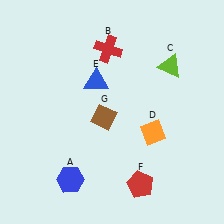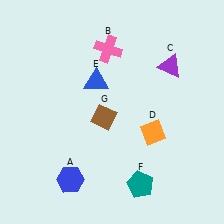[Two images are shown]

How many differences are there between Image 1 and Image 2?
There are 3 differences between the two images.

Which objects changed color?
B changed from red to pink. C changed from lime to purple. F changed from red to teal.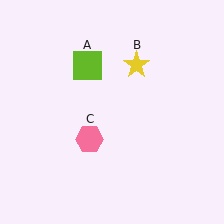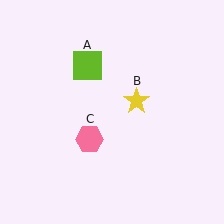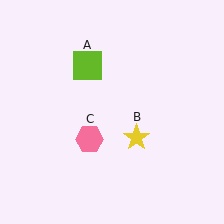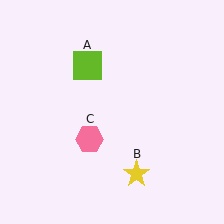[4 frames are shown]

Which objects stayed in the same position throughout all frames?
Lime square (object A) and pink hexagon (object C) remained stationary.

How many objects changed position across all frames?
1 object changed position: yellow star (object B).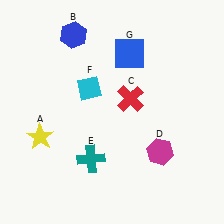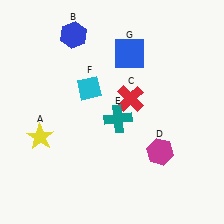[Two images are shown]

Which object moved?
The teal cross (E) moved up.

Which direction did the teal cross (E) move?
The teal cross (E) moved up.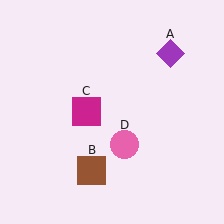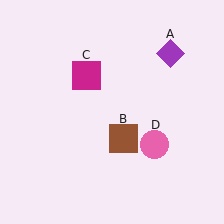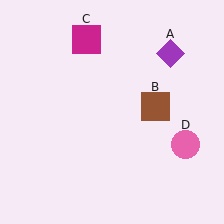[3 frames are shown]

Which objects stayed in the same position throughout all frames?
Purple diamond (object A) remained stationary.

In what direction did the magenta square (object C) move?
The magenta square (object C) moved up.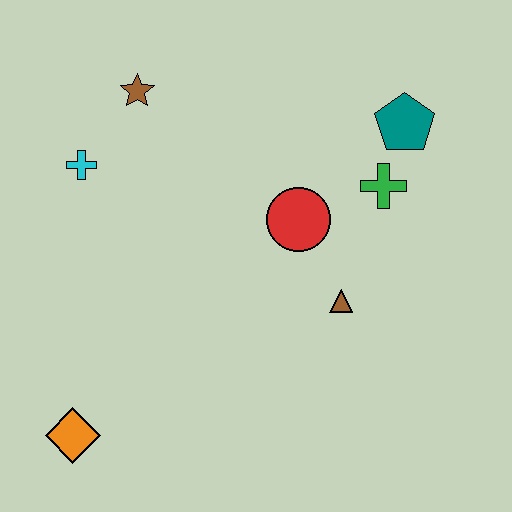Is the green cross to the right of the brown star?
Yes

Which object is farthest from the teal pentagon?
The orange diamond is farthest from the teal pentagon.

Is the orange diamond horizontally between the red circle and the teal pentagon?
No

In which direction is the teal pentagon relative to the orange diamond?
The teal pentagon is to the right of the orange diamond.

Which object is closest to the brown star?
The cyan cross is closest to the brown star.